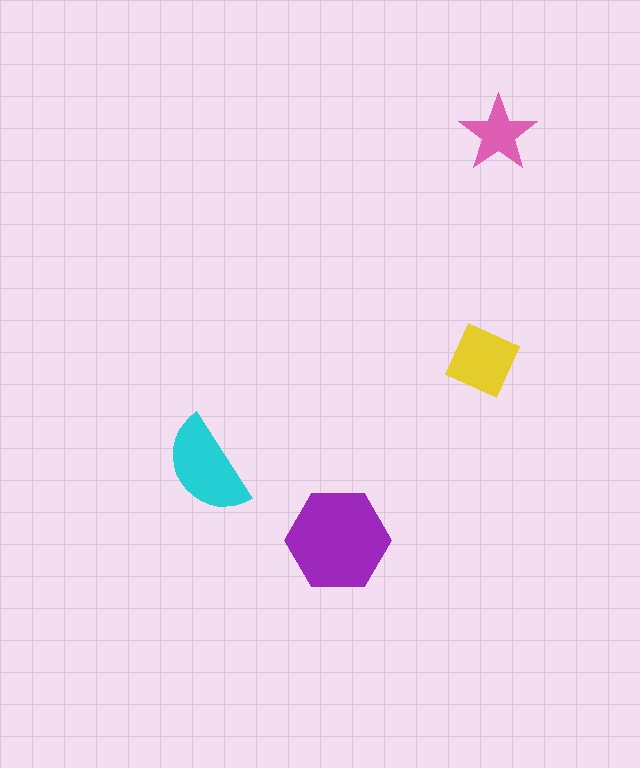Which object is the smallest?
The pink star.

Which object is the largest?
The purple hexagon.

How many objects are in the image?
There are 4 objects in the image.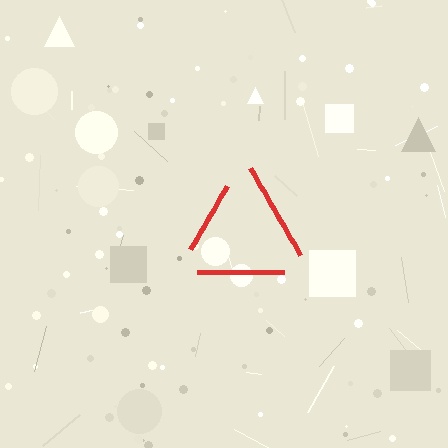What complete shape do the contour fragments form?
The contour fragments form a triangle.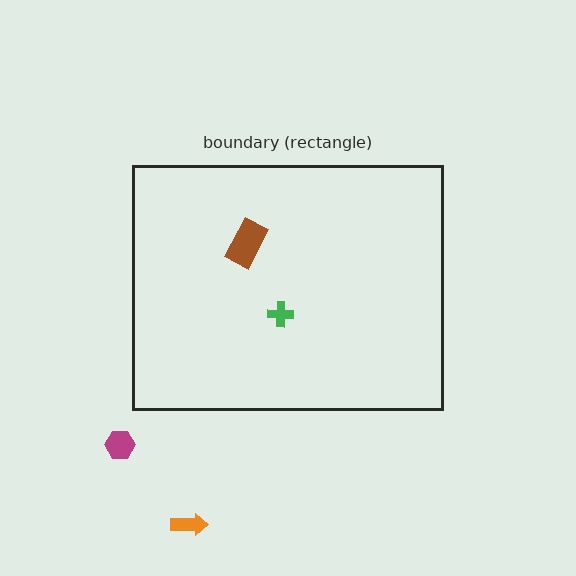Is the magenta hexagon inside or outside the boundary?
Outside.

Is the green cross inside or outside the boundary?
Inside.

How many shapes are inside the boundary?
2 inside, 2 outside.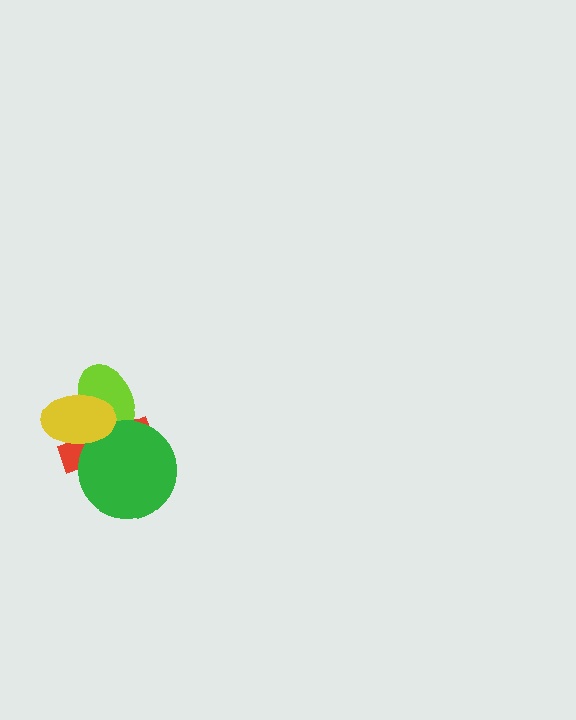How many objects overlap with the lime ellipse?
3 objects overlap with the lime ellipse.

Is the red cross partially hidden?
Yes, it is partially covered by another shape.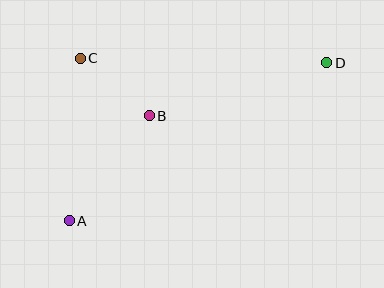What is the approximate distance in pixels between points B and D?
The distance between B and D is approximately 185 pixels.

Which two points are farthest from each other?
Points A and D are farthest from each other.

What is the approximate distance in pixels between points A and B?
The distance between A and B is approximately 132 pixels.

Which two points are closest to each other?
Points B and C are closest to each other.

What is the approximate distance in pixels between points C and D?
The distance between C and D is approximately 246 pixels.